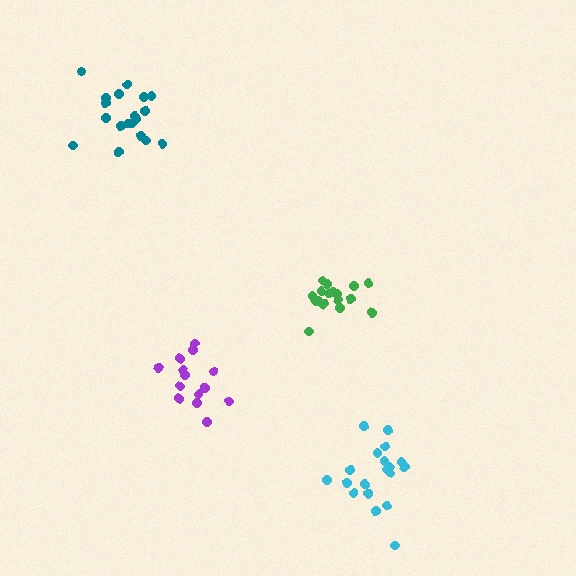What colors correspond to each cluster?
The clusters are colored: green, purple, teal, cyan.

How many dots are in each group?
Group 1: 18 dots, Group 2: 14 dots, Group 3: 19 dots, Group 4: 19 dots (70 total).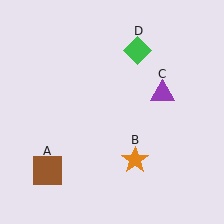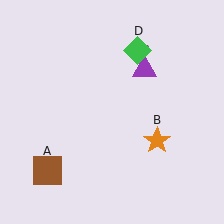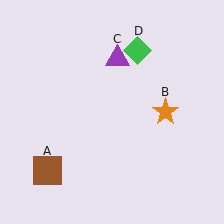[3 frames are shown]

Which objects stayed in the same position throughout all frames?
Brown square (object A) and green diamond (object D) remained stationary.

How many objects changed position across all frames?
2 objects changed position: orange star (object B), purple triangle (object C).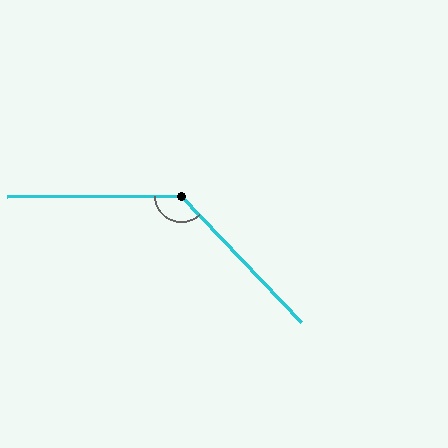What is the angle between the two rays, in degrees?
Approximately 133 degrees.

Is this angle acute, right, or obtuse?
It is obtuse.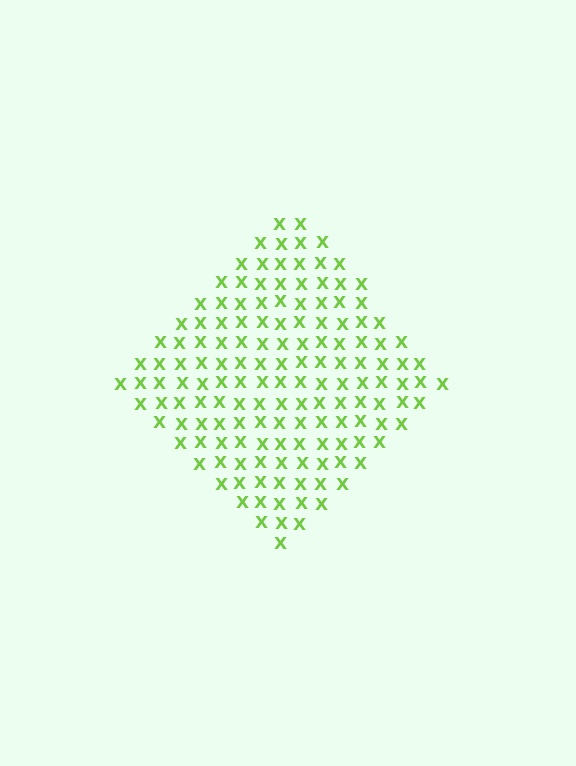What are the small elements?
The small elements are letter X's.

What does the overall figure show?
The overall figure shows a diamond.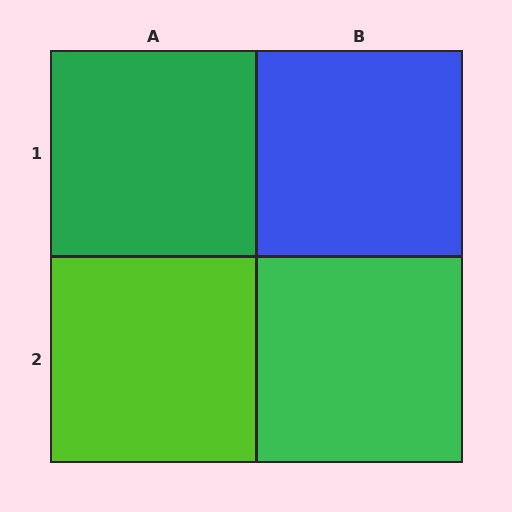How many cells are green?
2 cells are green.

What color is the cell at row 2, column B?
Green.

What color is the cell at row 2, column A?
Lime.